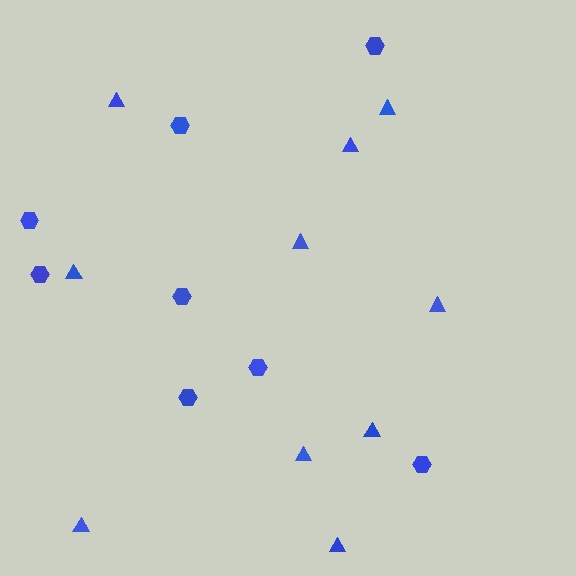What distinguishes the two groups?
There are 2 groups: one group of hexagons (8) and one group of triangles (10).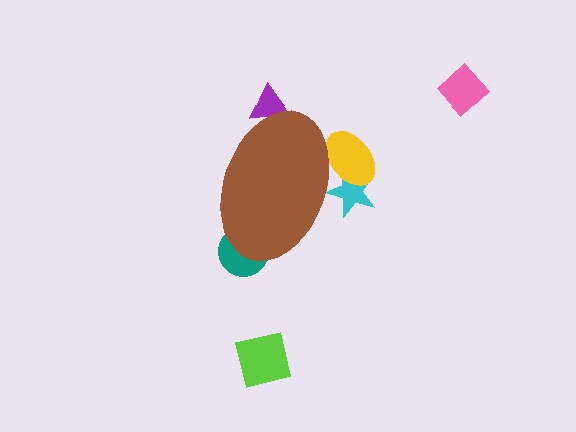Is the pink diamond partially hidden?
No, the pink diamond is fully visible.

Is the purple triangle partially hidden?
Yes, the purple triangle is partially hidden behind the brown ellipse.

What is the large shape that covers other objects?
A brown ellipse.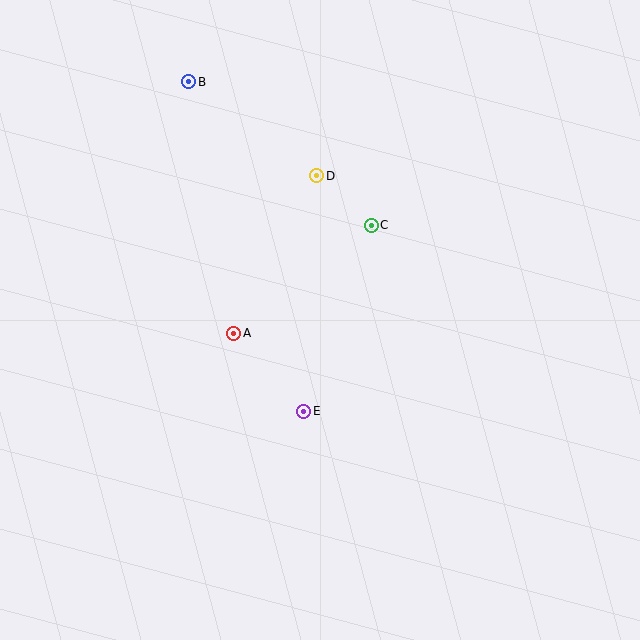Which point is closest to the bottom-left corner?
Point E is closest to the bottom-left corner.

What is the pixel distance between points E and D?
The distance between E and D is 236 pixels.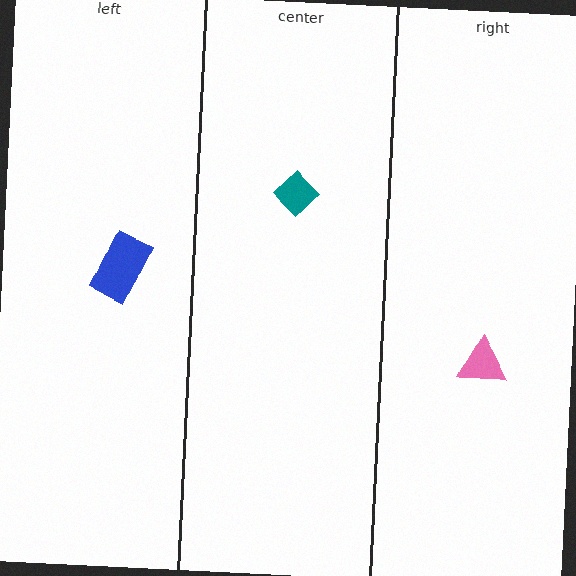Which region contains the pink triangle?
The right region.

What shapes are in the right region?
The pink triangle.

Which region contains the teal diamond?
The center region.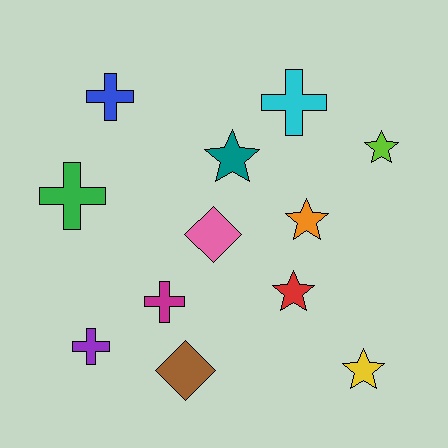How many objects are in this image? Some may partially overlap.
There are 12 objects.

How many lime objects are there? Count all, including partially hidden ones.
There is 1 lime object.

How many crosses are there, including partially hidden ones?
There are 5 crosses.